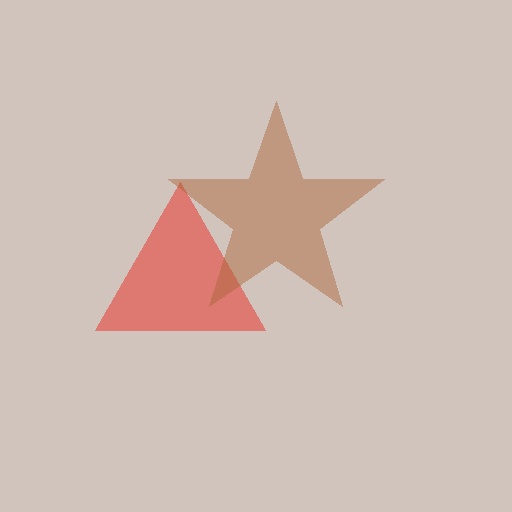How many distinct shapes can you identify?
There are 2 distinct shapes: a red triangle, a brown star.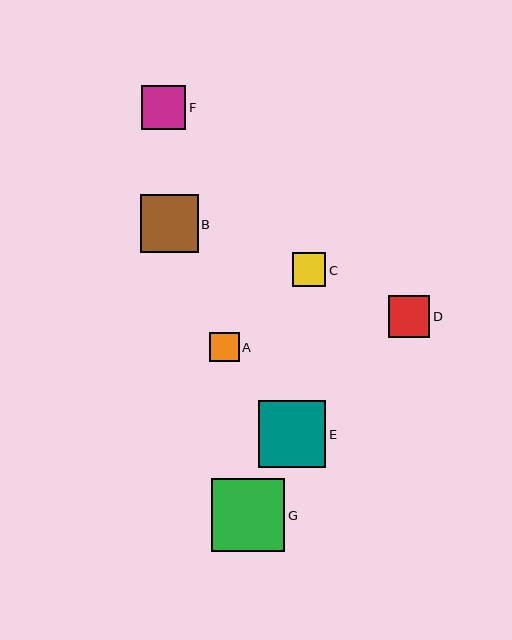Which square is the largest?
Square G is the largest with a size of approximately 74 pixels.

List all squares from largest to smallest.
From largest to smallest: G, E, B, F, D, C, A.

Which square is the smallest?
Square A is the smallest with a size of approximately 30 pixels.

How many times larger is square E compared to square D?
Square E is approximately 1.6 times the size of square D.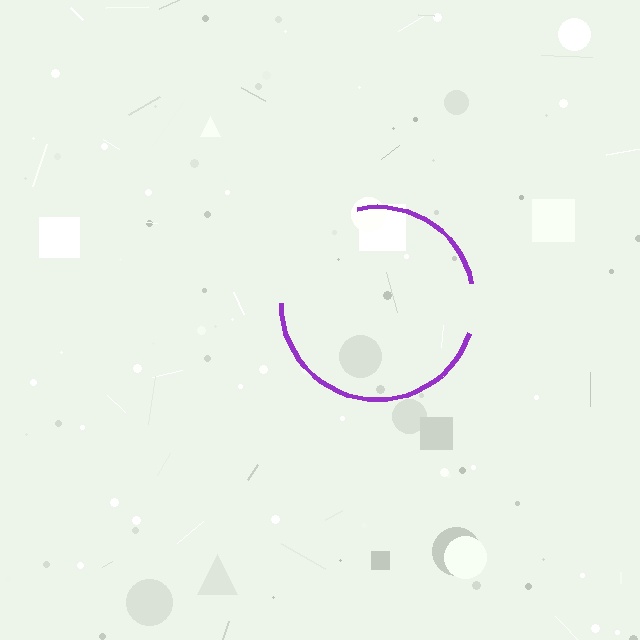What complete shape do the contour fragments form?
The contour fragments form a circle.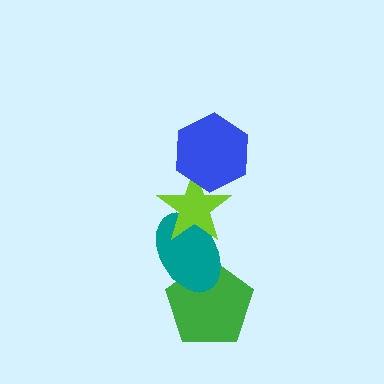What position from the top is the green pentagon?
The green pentagon is 4th from the top.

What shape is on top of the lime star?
The blue hexagon is on top of the lime star.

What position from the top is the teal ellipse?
The teal ellipse is 3rd from the top.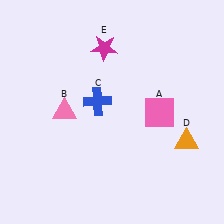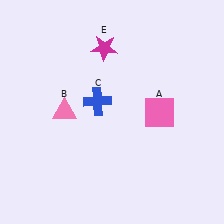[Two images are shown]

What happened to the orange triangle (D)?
The orange triangle (D) was removed in Image 2. It was in the bottom-right area of Image 1.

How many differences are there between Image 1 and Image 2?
There is 1 difference between the two images.